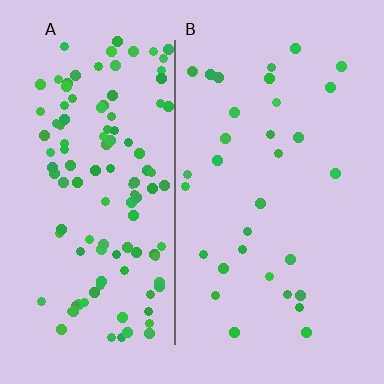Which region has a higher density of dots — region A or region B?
A (the left).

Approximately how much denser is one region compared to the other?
Approximately 3.6× — region A over region B.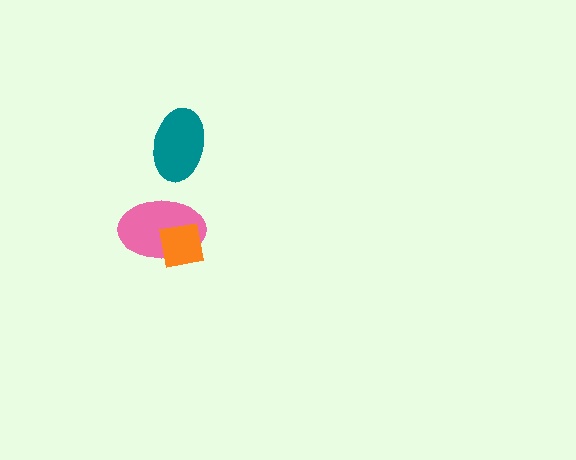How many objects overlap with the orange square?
1 object overlaps with the orange square.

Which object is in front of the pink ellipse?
The orange square is in front of the pink ellipse.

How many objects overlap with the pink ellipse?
1 object overlaps with the pink ellipse.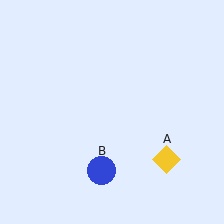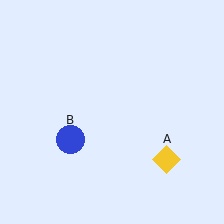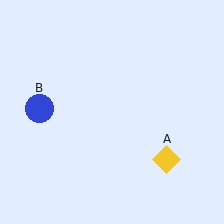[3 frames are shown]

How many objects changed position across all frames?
1 object changed position: blue circle (object B).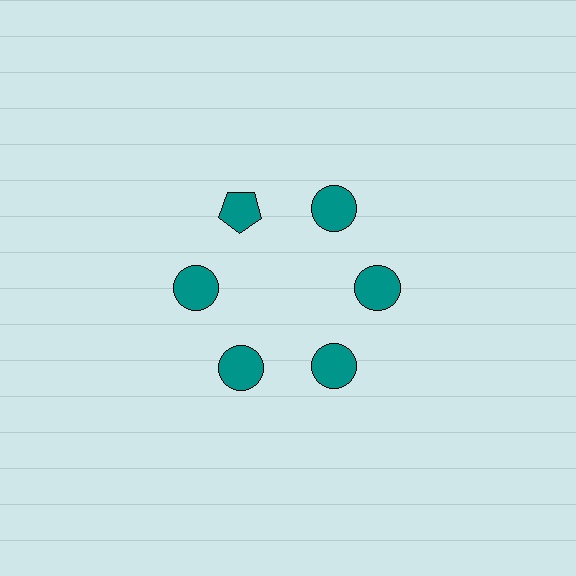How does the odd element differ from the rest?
It has a different shape: pentagon instead of circle.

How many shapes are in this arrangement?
There are 6 shapes arranged in a ring pattern.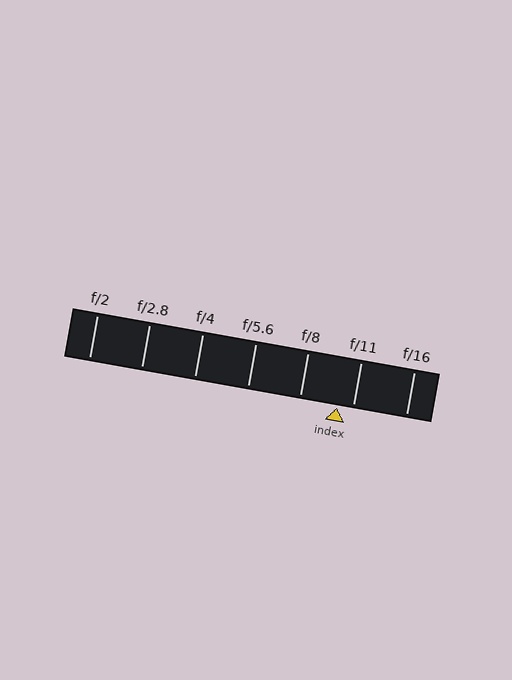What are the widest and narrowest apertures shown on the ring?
The widest aperture shown is f/2 and the narrowest is f/16.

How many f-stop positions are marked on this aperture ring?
There are 7 f-stop positions marked.